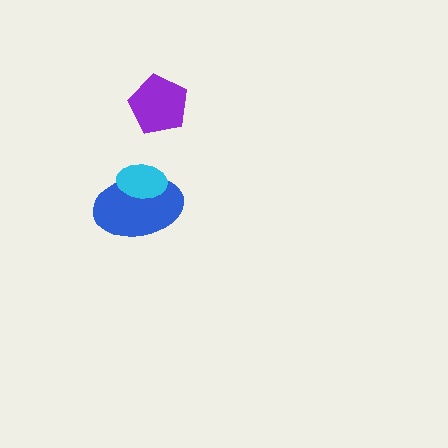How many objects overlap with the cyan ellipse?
1 object overlaps with the cyan ellipse.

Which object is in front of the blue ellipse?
The cyan ellipse is in front of the blue ellipse.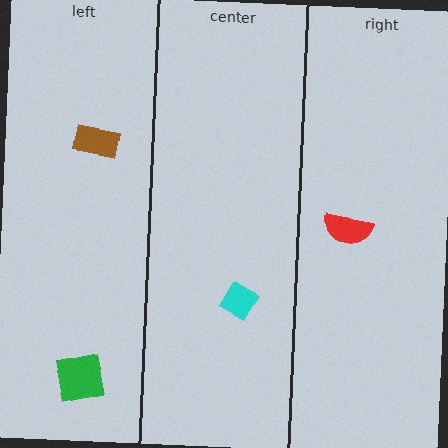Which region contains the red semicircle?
The right region.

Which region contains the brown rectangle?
The left region.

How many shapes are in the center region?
1.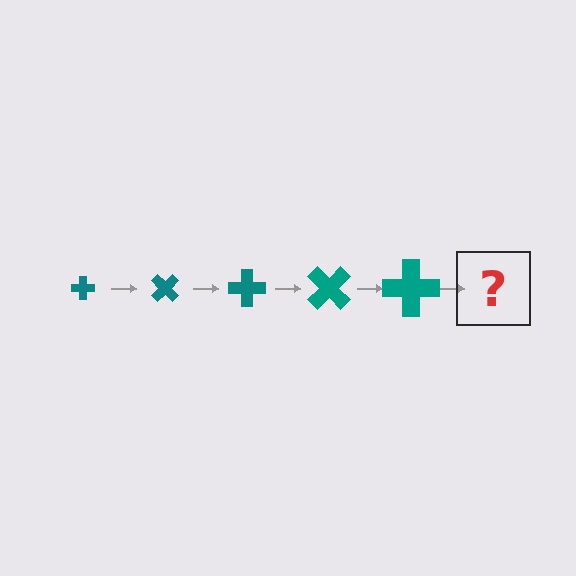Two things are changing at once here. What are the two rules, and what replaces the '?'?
The two rules are that the cross grows larger each step and it rotates 45 degrees each step. The '?' should be a cross, larger than the previous one and rotated 225 degrees from the start.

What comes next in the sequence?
The next element should be a cross, larger than the previous one and rotated 225 degrees from the start.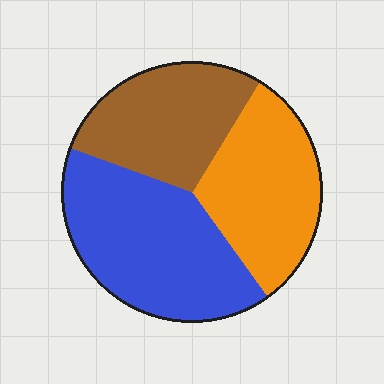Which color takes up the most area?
Blue, at roughly 40%.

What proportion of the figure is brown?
Brown takes up about one quarter (1/4) of the figure.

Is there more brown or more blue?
Blue.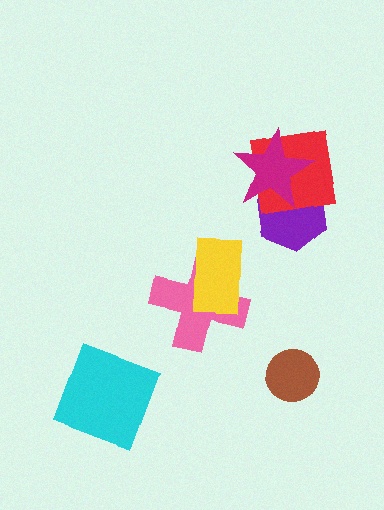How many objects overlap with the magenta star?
2 objects overlap with the magenta star.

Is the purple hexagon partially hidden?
Yes, it is partially covered by another shape.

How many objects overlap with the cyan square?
0 objects overlap with the cyan square.